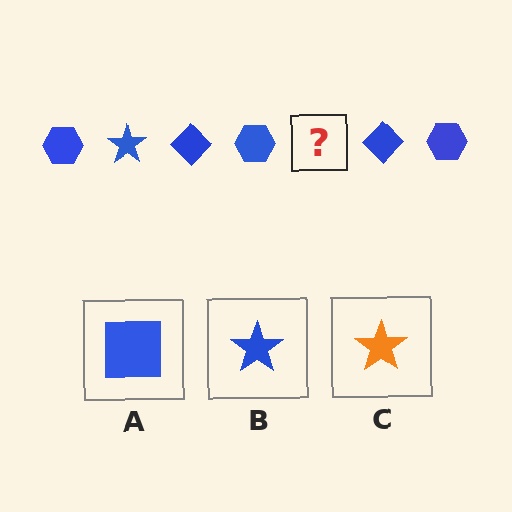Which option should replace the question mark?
Option B.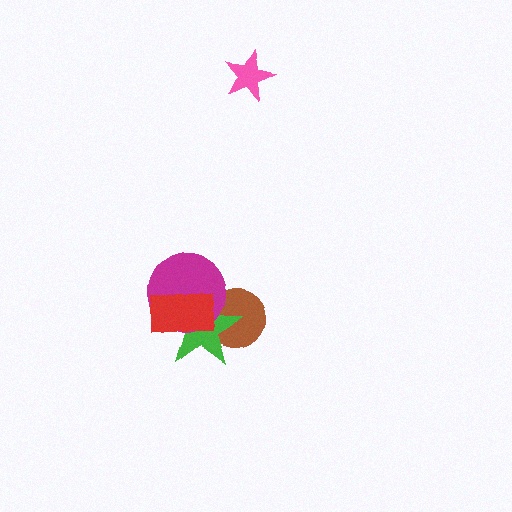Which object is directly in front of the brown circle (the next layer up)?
The green star is directly in front of the brown circle.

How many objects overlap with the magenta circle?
3 objects overlap with the magenta circle.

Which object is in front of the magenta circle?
The red rectangle is in front of the magenta circle.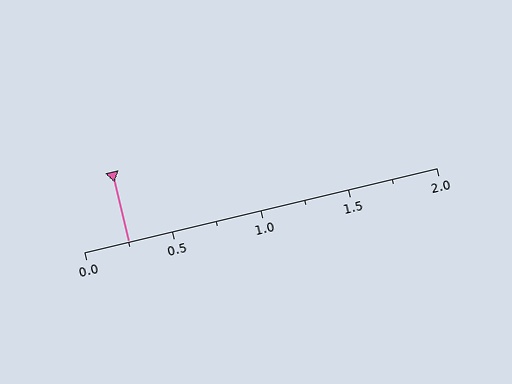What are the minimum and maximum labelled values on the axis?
The axis runs from 0.0 to 2.0.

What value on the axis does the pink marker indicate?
The marker indicates approximately 0.25.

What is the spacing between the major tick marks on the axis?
The major ticks are spaced 0.5 apart.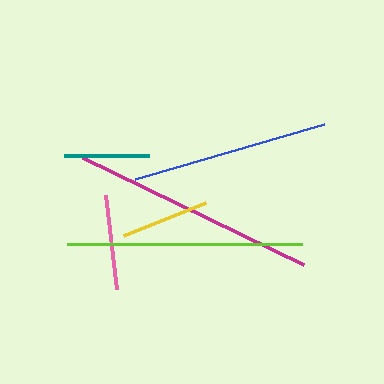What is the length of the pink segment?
The pink segment is approximately 95 pixels long.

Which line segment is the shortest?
The teal line is the shortest at approximately 84 pixels.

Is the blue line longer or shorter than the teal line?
The blue line is longer than the teal line.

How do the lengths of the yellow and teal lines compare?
The yellow and teal lines are approximately the same length.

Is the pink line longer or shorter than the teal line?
The pink line is longer than the teal line.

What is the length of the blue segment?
The blue segment is approximately 196 pixels long.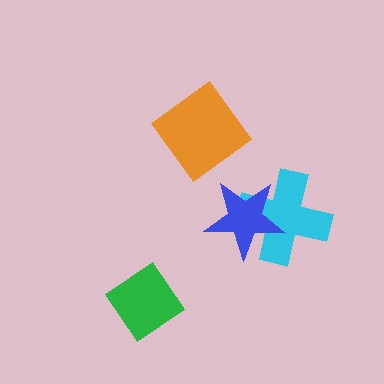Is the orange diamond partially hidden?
No, no other shape covers it.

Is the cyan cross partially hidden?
Yes, it is partially covered by another shape.